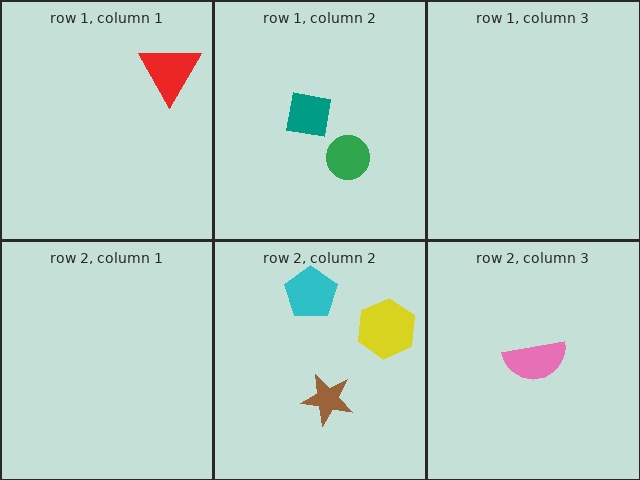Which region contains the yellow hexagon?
The row 2, column 2 region.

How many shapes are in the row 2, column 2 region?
3.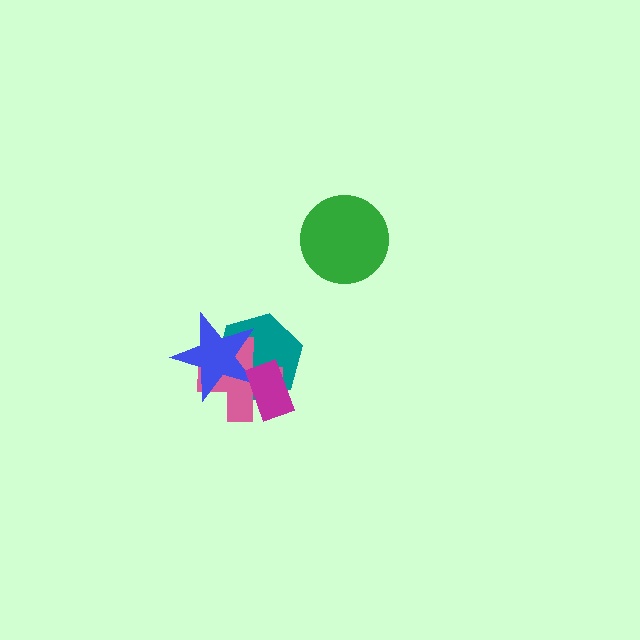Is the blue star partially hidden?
Yes, it is partially covered by another shape.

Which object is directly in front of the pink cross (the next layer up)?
The blue star is directly in front of the pink cross.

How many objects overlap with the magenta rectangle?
3 objects overlap with the magenta rectangle.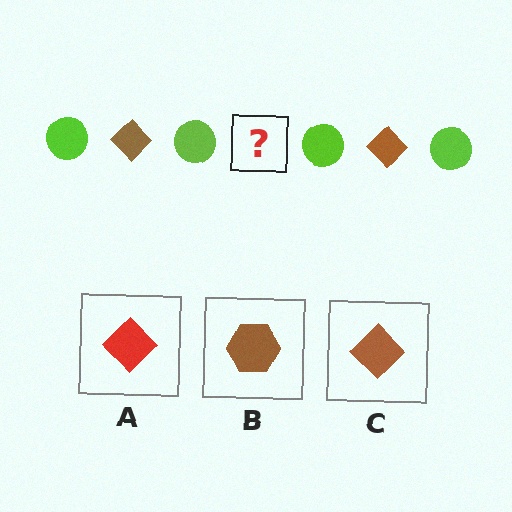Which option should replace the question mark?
Option C.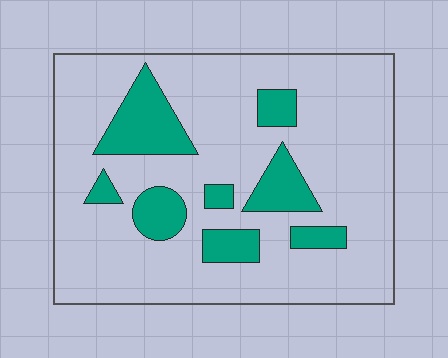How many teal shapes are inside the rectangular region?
8.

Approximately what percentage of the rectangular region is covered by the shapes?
Approximately 20%.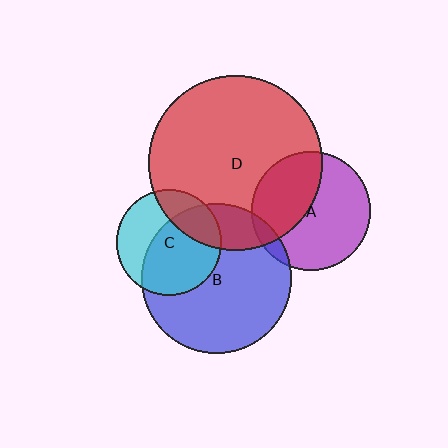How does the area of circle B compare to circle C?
Approximately 2.0 times.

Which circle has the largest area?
Circle D (red).